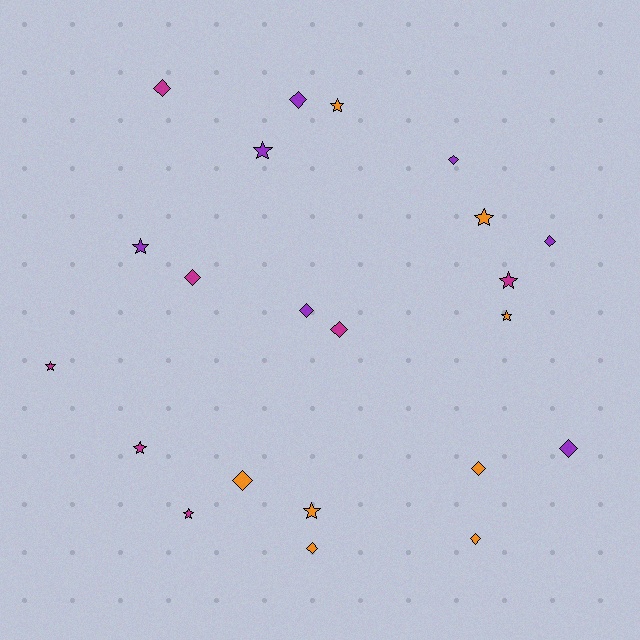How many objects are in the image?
There are 22 objects.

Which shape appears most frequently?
Diamond, with 12 objects.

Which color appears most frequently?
Orange, with 8 objects.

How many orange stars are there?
There are 4 orange stars.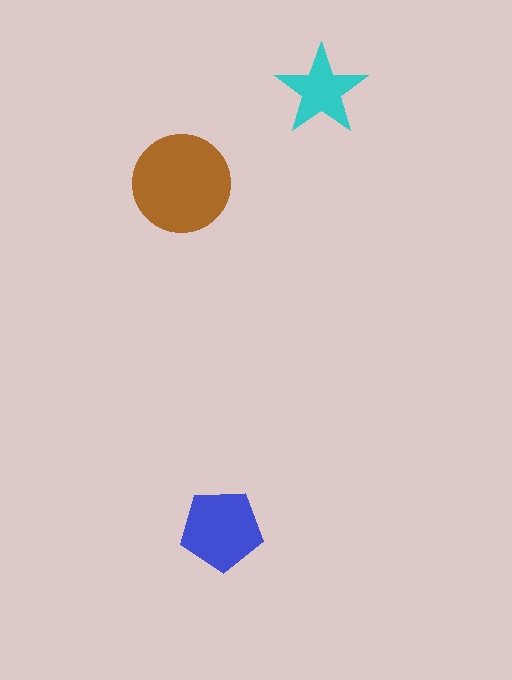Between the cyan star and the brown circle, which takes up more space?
The brown circle.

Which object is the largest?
The brown circle.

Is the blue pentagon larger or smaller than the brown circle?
Smaller.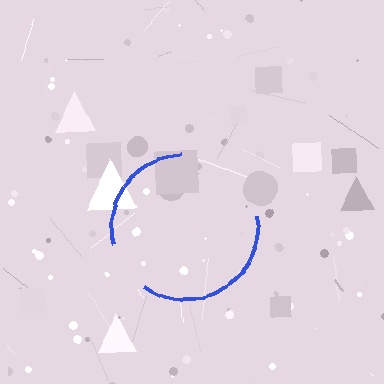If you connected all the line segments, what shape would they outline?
They would outline a circle.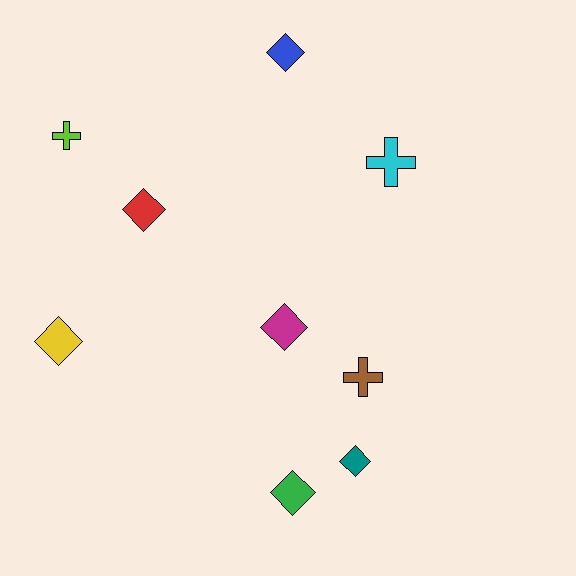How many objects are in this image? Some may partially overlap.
There are 9 objects.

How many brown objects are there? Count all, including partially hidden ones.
There is 1 brown object.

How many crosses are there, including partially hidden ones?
There are 3 crosses.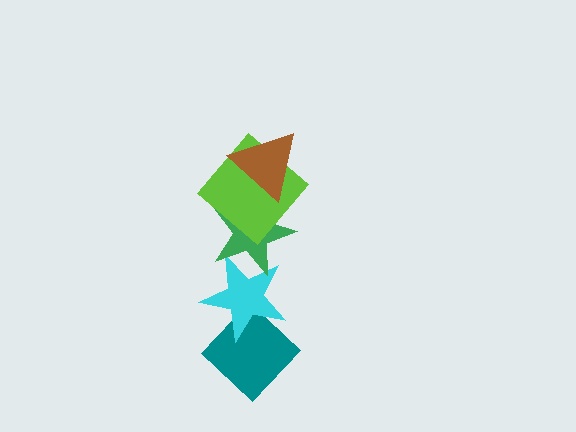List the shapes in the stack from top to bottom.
From top to bottom: the brown triangle, the lime diamond, the green star, the cyan star, the teal diamond.